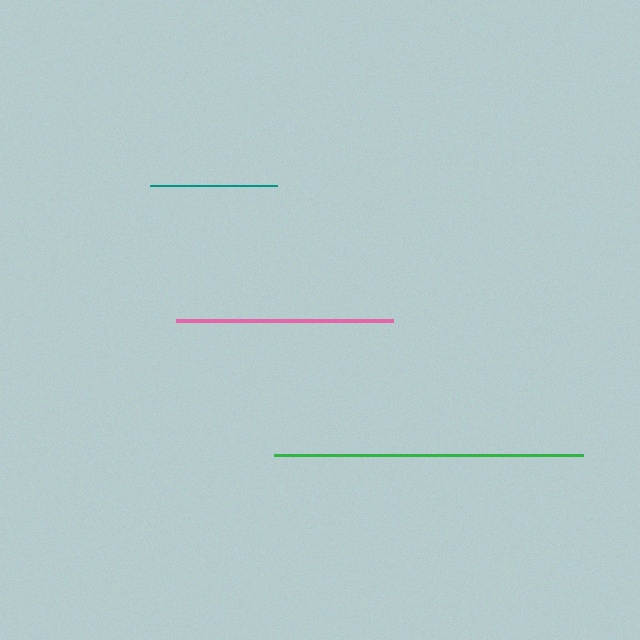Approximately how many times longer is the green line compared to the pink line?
The green line is approximately 1.4 times the length of the pink line.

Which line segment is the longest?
The green line is the longest at approximately 309 pixels.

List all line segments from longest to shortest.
From longest to shortest: green, pink, teal.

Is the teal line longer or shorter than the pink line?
The pink line is longer than the teal line.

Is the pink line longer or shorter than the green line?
The green line is longer than the pink line.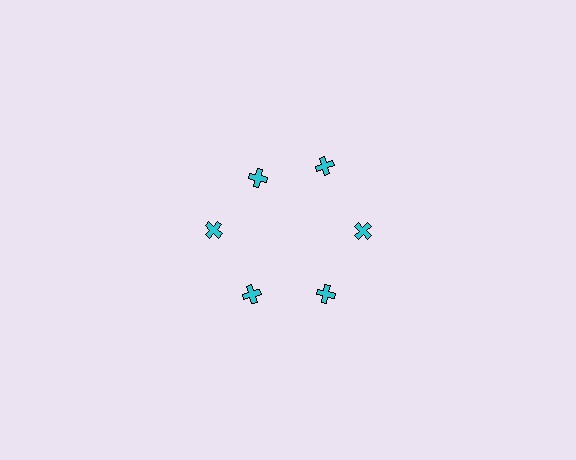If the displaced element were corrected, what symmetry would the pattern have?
It would have 6-fold rotational symmetry — the pattern would map onto itself every 60 degrees.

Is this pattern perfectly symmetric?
No. The 6 cyan crosses are arranged in a ring, but one element near the 11 o'clock position is pulled inward toward the center, breaking the 6-fold rotational symmetry.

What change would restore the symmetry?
The symmetry would be restored by moving it outward, back onto the ring so that all 6 crosses sit at equal angles and equal distance from the center.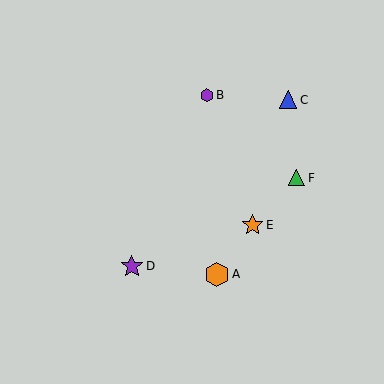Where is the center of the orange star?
The center of the orange star is at (253, 225).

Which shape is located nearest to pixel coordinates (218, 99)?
The purple hexagon (labeled B) at (207, 95) is nearest to that location.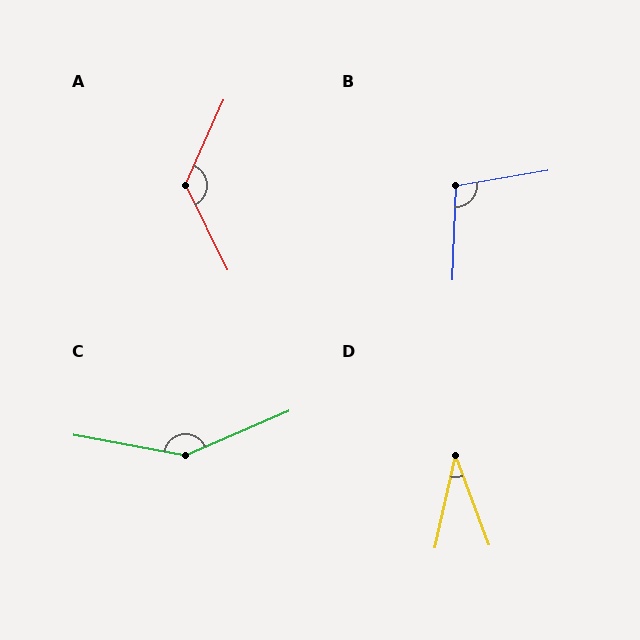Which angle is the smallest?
D, at approximately 33 degrees.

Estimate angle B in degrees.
Approximately 101 degrees.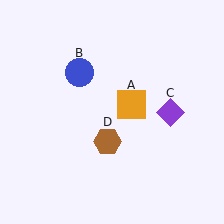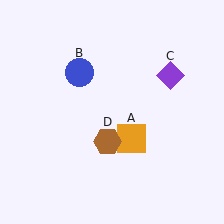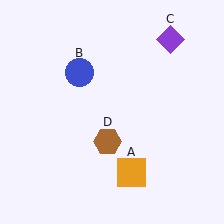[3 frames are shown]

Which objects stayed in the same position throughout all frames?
Blue circle (object B) and brown hexagon (object D) remained stationary.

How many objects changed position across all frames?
2 objects changed position: orange square (object A), purple diamond (object C).